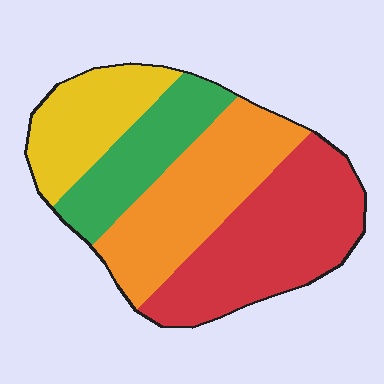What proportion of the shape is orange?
Orange takes up about one quarter (1/4) of the shape.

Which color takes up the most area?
Red, at roughly 35%.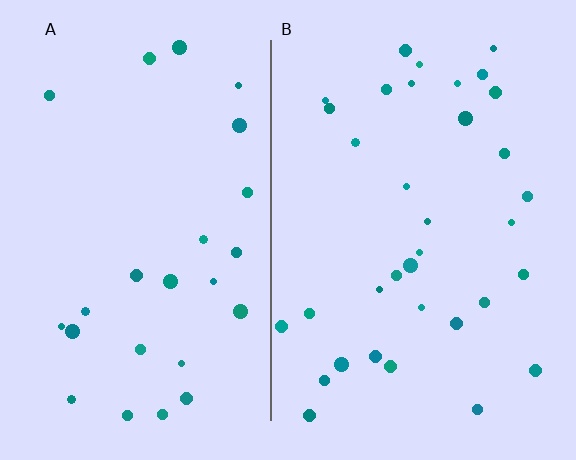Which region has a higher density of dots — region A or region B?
B (the right).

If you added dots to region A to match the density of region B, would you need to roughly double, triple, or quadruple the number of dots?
Approximately double.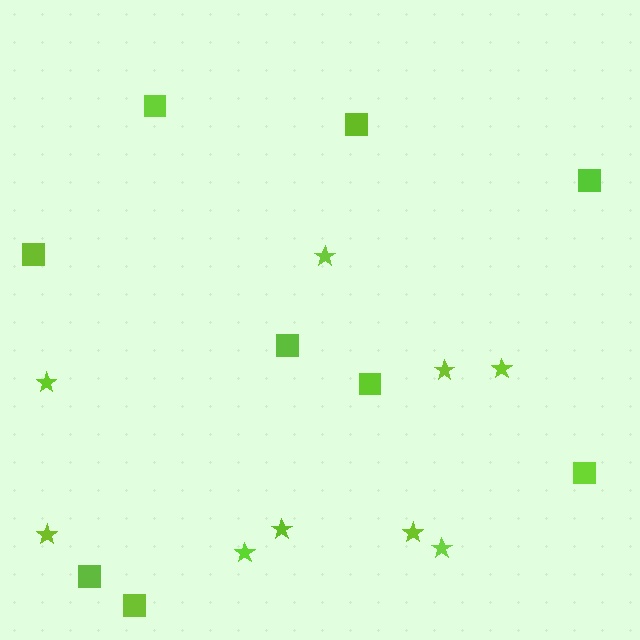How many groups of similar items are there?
There are 2 groups: one group of squares (9) and one group of stars (9).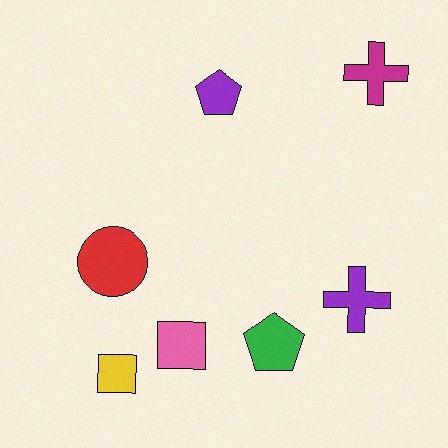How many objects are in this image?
There are 7 objects.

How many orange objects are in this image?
There are no orange objects.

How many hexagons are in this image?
There are no hexagons.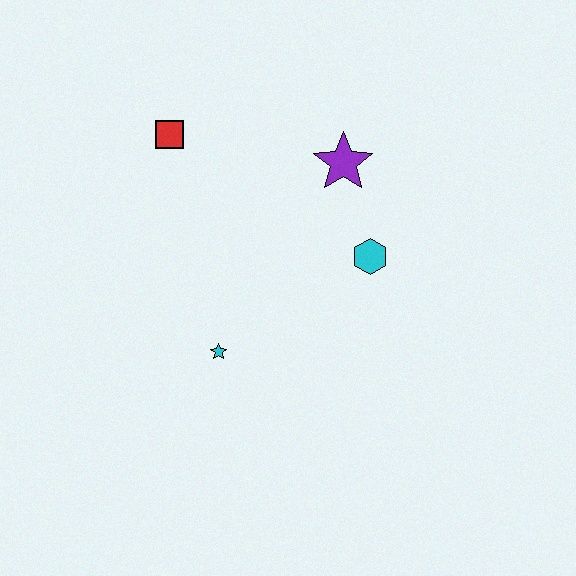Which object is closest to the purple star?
The cyan hexagon is closest to the purple star.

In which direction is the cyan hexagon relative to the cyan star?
The cyan hexagon is to the right of the cyan star.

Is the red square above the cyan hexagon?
Yes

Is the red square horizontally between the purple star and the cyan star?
No